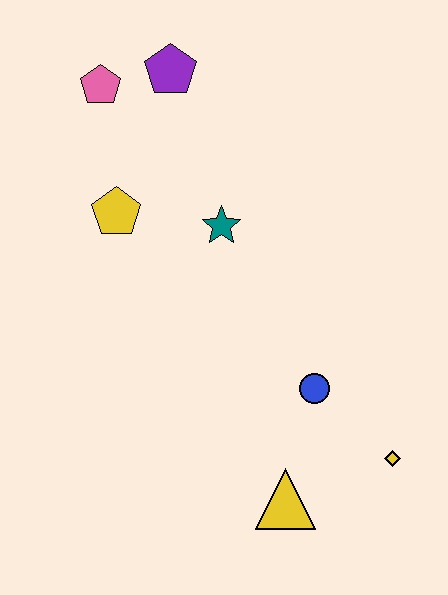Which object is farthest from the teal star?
The yellow diamond is farthest from the teal star.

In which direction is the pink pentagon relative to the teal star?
The pink pentagon is above the teal star.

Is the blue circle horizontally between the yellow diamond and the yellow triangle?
Yes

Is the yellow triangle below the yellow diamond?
Yes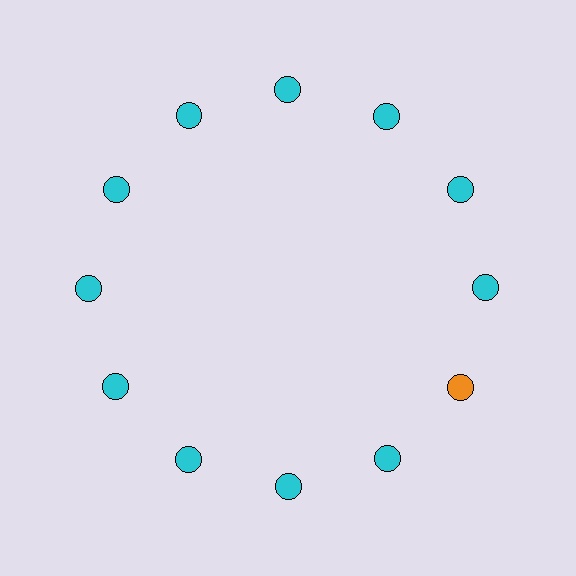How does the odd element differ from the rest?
It has a different color: orange instead of cyan.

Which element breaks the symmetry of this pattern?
The orange circle at roughly the 4 o'clock position breaks the symmetry. All other shapes are cyan circles.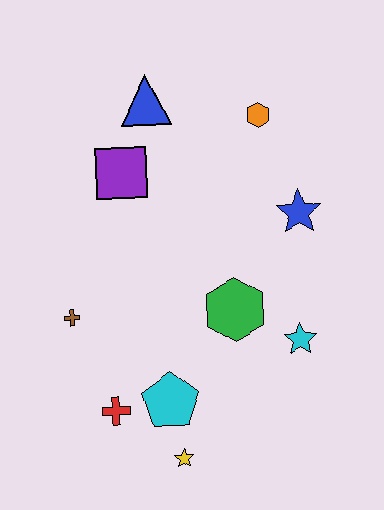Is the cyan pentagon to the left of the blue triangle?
No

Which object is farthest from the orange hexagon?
The yellow star is farthest from the orange hexagon.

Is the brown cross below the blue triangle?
Yes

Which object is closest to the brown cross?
The red cross is closest to the brown cross.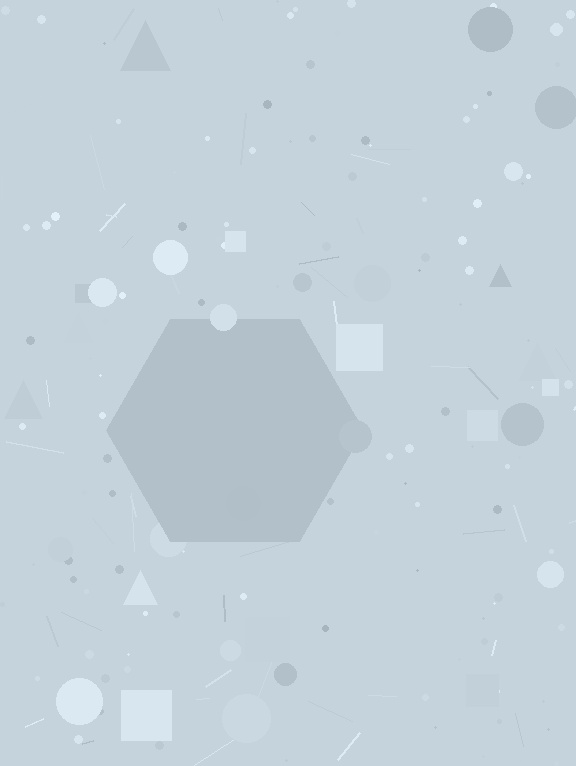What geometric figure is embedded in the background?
A hexagon is embedded in the background.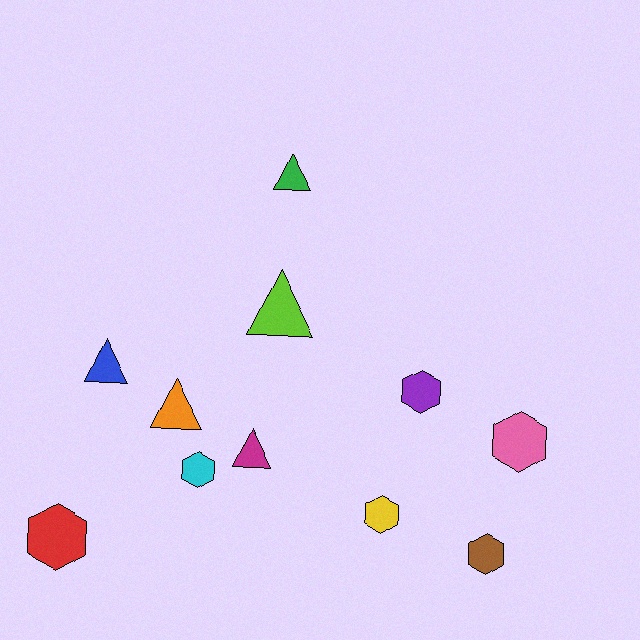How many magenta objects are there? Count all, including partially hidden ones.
There is 1 magenta object.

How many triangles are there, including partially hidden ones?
There are 5 triangles.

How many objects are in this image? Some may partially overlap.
There are 11 objects.